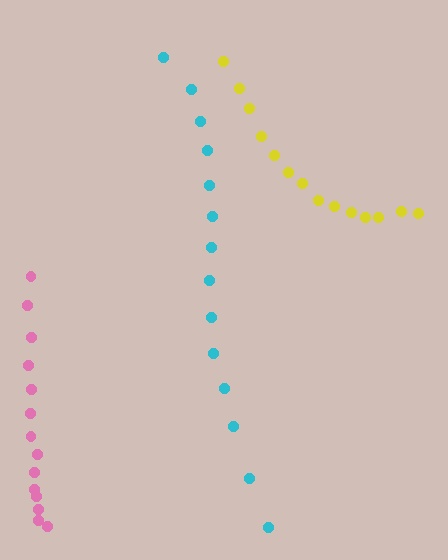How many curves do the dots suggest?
There are 3 distinct paths.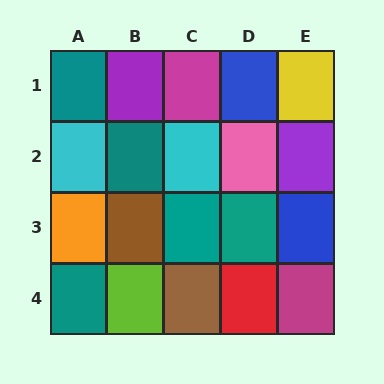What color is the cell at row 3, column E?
Blue.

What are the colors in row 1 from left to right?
Teal, purple, magenta, blue, yellow.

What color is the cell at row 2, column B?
Teal.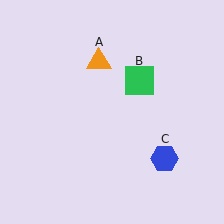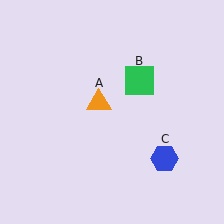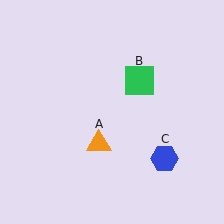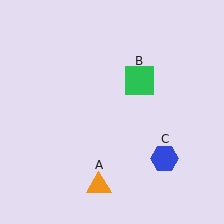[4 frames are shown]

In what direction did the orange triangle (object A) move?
The orange triangle (object A) moved down.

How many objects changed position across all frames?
1 object changed position: orange triangle (object A).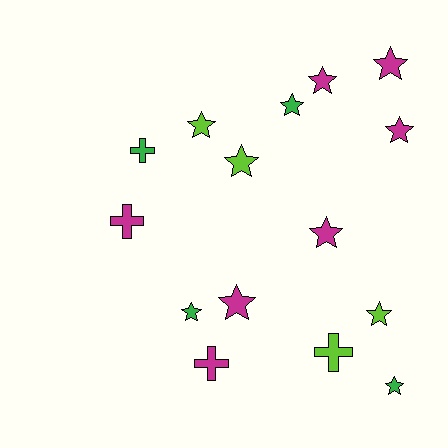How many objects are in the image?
There are 15 objects.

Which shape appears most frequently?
Star, with 11 objects.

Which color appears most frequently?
Magenta, with 7 objects.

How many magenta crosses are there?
There are 2 magenta crosses.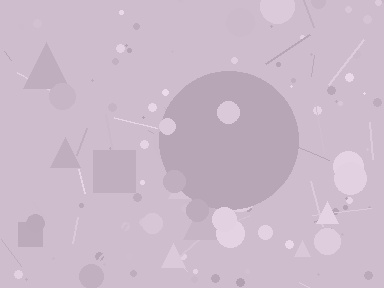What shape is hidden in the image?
A circle is hidden in the image.